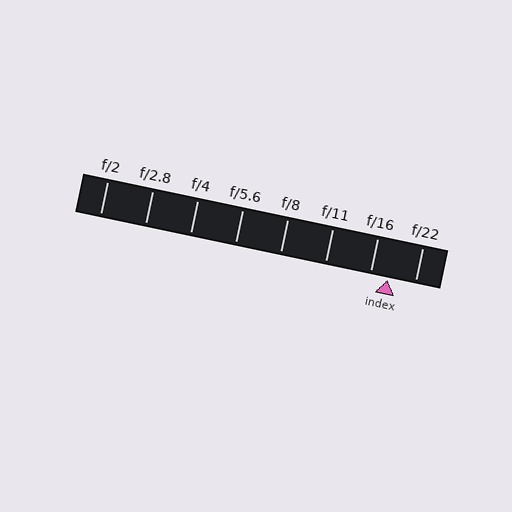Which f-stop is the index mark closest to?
The index mark is closest to f/16.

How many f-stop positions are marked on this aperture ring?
There are 8 f-stop positions marked.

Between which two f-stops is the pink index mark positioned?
The index mark is between f/16 and f/22.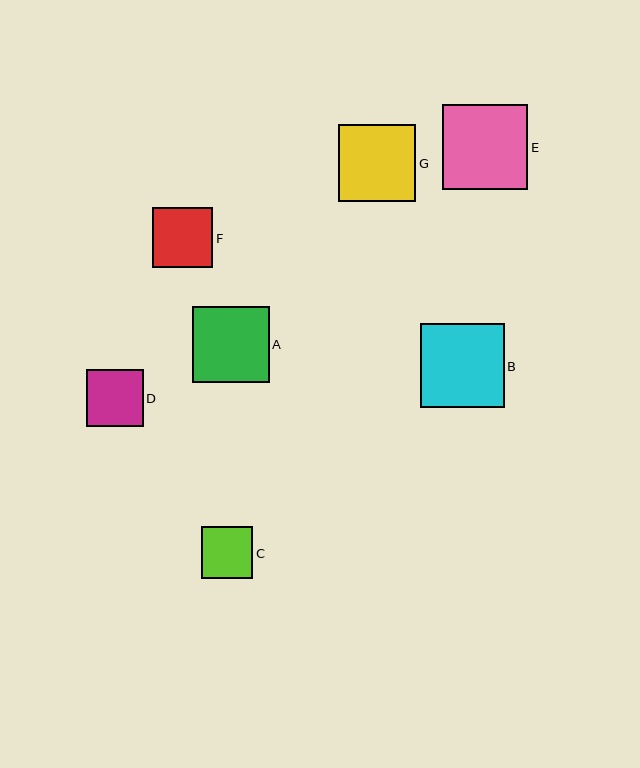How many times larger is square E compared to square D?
Square E is approximately 1.5 times the size of square D.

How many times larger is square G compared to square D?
Square G is approximately 1.4 times the size of square D.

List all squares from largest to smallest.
From largest to smallest: E, B, G, A, F, D, C.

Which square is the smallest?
Square C is the smallest with a size of approximately 52 pixels.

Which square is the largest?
Square E is the largest with a size of approximately 85 pixels.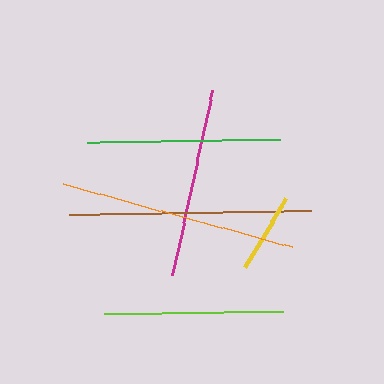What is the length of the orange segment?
The orange segment is approximately 237 pixels long.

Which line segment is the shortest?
The yellow line is the shortest at approximately 80 pixels.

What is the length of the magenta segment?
The magenta segment is approximately 190 pixels long.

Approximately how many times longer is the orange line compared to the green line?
The orange line is approximately 1.2 times the length of the green line.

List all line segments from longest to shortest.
From longest to shortest: brown, orange, green, magenta, lime, yellow.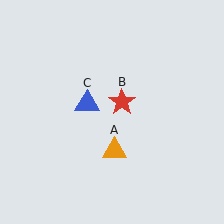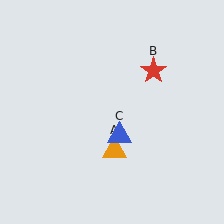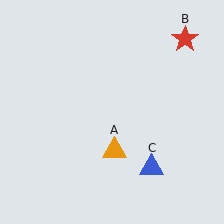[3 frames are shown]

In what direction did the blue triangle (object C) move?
The blue triangle (object C) moved down and to the right.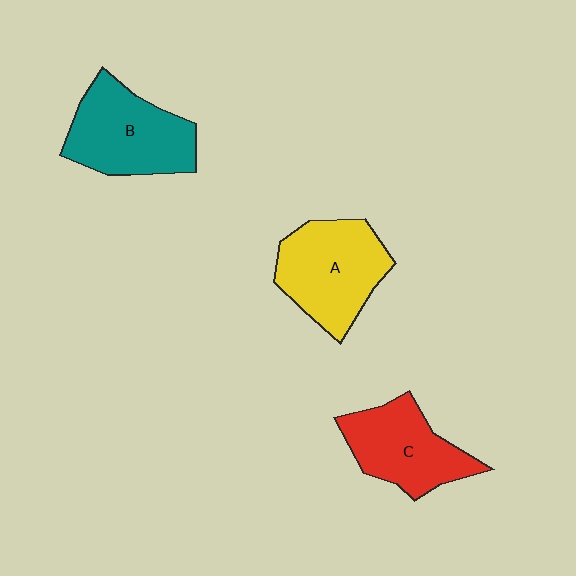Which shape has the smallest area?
Shape C (red).